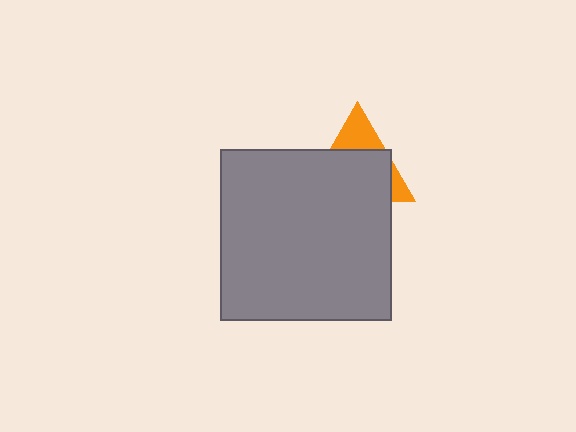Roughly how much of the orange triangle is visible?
A small part of it is visible (roughly 32%).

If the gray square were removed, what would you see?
You would see the complete orange triangle.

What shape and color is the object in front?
The object in front is a gray square.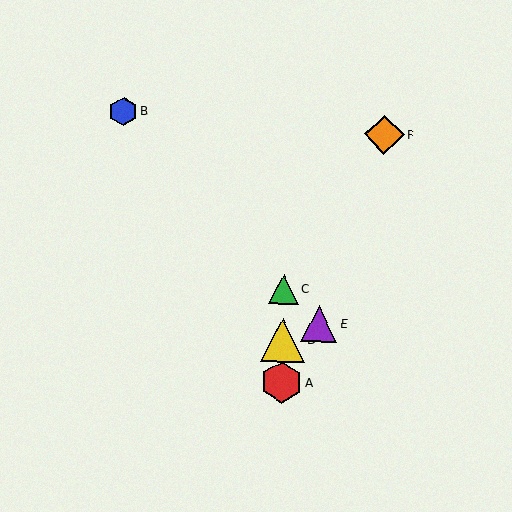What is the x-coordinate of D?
Object D is at x≈283.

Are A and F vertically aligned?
No, A is at x≈282 and F is at x≈384.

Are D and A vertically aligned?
Yes, both are at x≈283.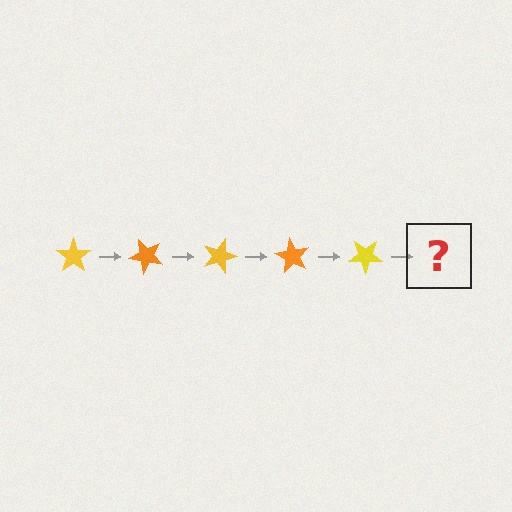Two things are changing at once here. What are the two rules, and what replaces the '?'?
The two rules are that it rotates 45 degrees each step and the color cycles through yellow and orange. The '?' should be an orange star, rotated 225 degrees from the start.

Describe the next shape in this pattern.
It should be an orange star, rotated 225 degrees from the start.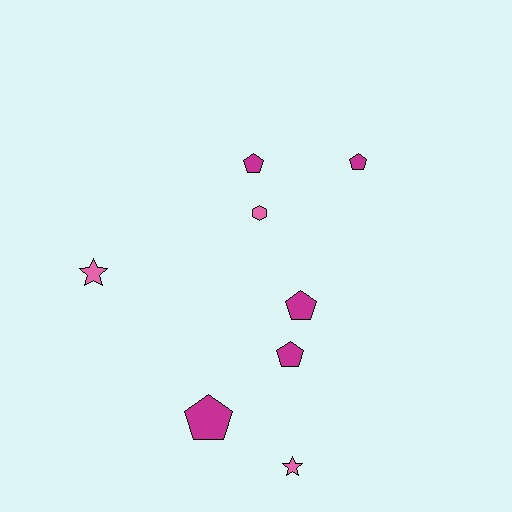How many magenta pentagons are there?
There are 5 magenta pentagons.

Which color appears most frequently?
Magenta, with 5 objects.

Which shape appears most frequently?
Pentagon, with 5 objects.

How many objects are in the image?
There are 8 objects.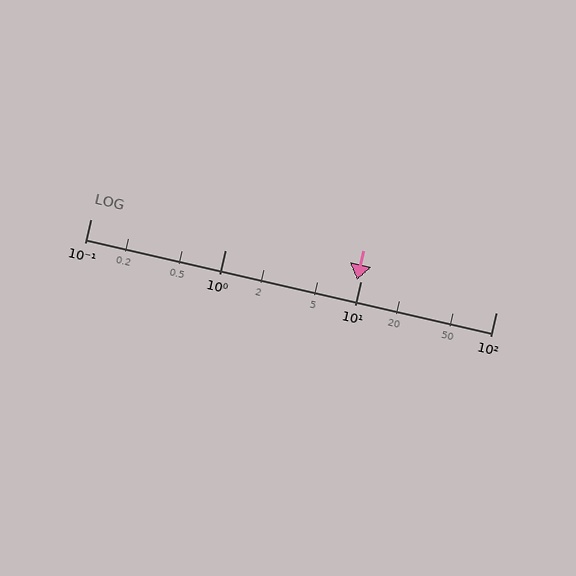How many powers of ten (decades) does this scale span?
The scale spans 3 decades, from 0.1 to 100.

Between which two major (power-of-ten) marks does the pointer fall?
The pointer is between 1 and 10.